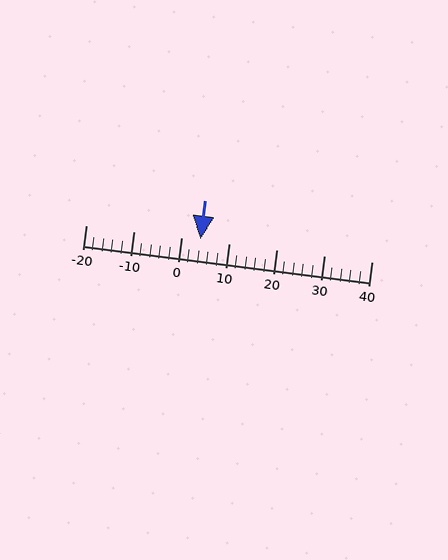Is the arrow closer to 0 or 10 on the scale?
The arrow is closer to 0.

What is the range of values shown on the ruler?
The ruler shows values from -20 to 40.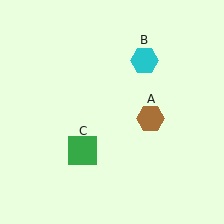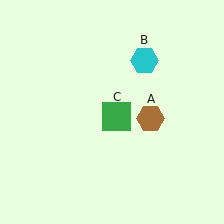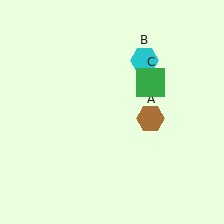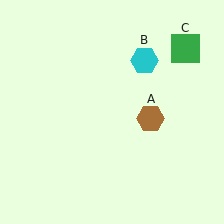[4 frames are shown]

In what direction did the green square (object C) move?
The green square (object C) moved up and to the right.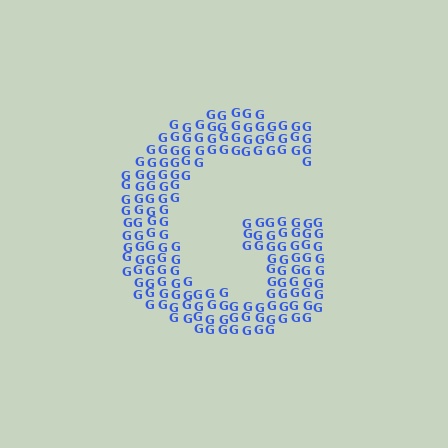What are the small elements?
The small elements are letter G's.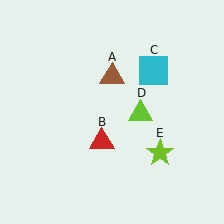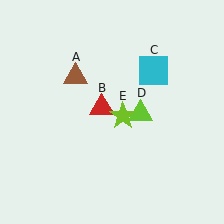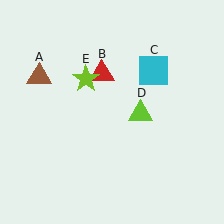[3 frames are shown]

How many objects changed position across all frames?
3 objects changed position: brown triangle (object A), red triangle (object B), lime star (object E).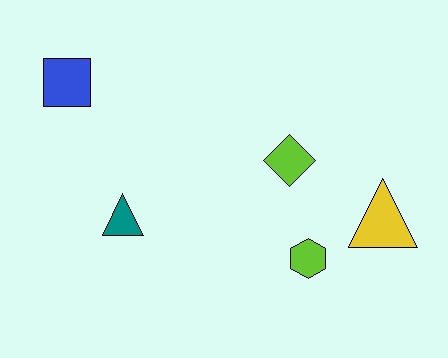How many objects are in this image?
There are 5 objects.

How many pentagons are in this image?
There are no pentagons.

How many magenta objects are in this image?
There are no magenta objects.